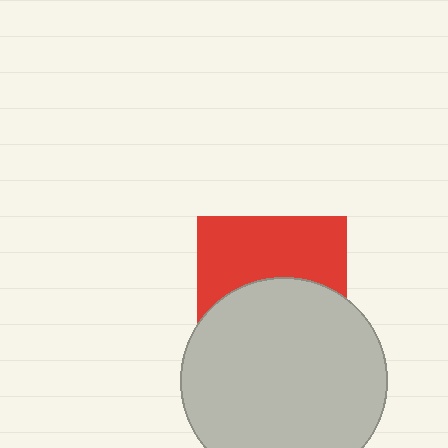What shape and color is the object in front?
The object in front is a light gray circle.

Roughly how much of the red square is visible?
About half of it is visible (roughly 48%).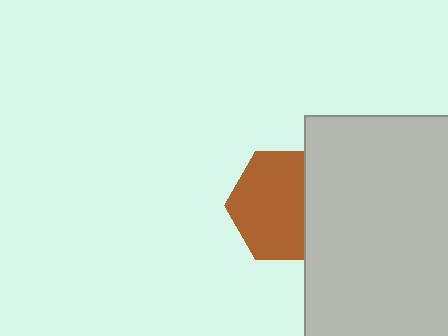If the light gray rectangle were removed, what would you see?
You would see the complete brown hexagon.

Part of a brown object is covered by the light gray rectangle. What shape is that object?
It is a hexagon.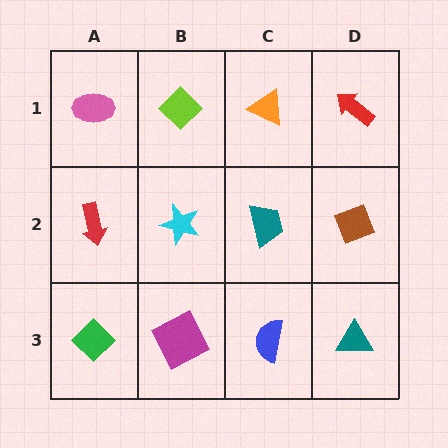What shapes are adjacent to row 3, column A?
A red arrow (row 2, column A), a magenta square (row 3, column B).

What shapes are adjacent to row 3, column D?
A brown diamond (row 2, column D), a blue semicircle (row 3, column C).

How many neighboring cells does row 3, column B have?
3.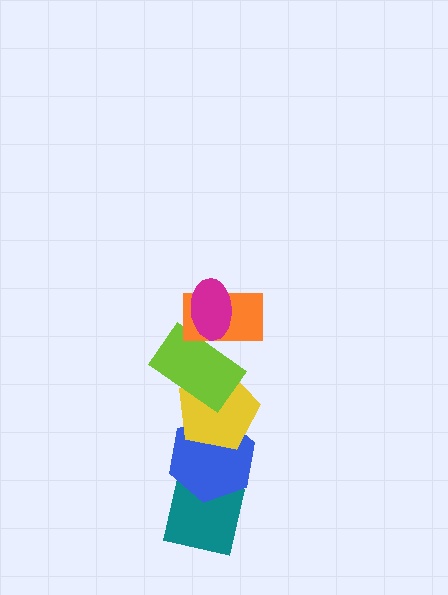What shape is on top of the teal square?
The blue hexagon is on top of the teal square.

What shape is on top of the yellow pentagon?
The lime rectangle is on top of the yellow pentagon.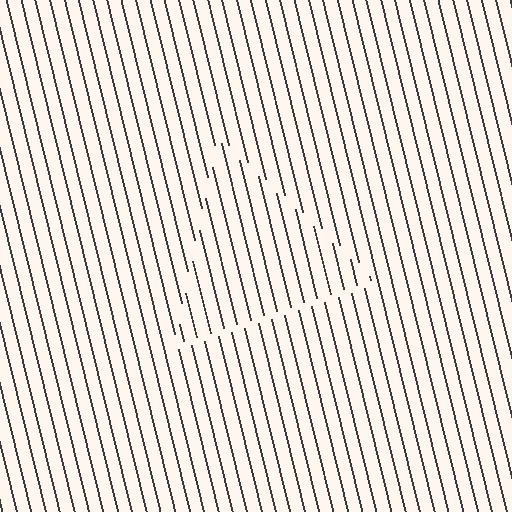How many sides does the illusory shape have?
3 sides — the line-ends trace a triangle.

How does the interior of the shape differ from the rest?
The interior of the shape contains the same grating, shifted by half a period — the contour is defined by the phase discontinuity where line-ends from the inner and outer gratings abut.